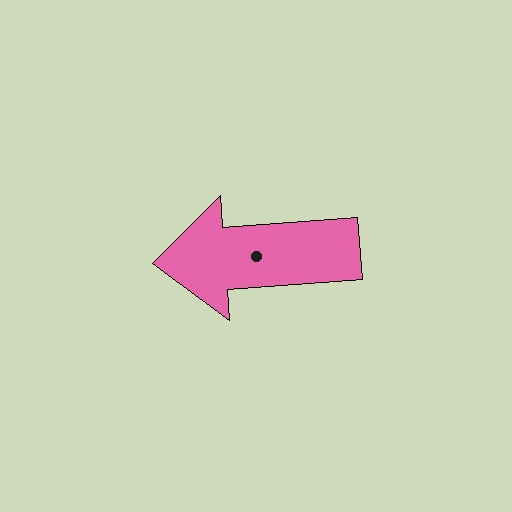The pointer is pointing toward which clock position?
Roughly 9 o'clock.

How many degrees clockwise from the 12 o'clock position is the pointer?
Approximately 266 degrees.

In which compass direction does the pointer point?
West.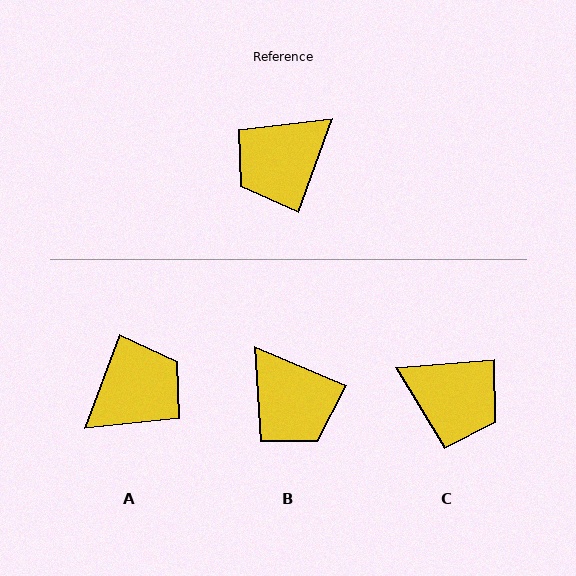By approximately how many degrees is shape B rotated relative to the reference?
Approximately 87 degrees counter-clockwise.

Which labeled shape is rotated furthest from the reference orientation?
A, about 179 degrees away.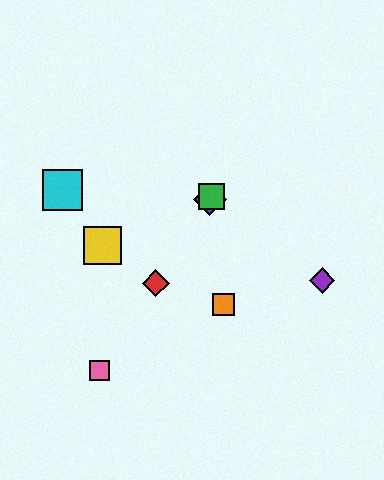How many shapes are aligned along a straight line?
4 shapes (the red diamond, the blue diamond, the green square, the pink square) are aligned along a straight line.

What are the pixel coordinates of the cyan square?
The cyan square is at (62, 190).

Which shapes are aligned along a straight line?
The red diamond, the blue diamond, the green square, the pink square are aligned along a straight line.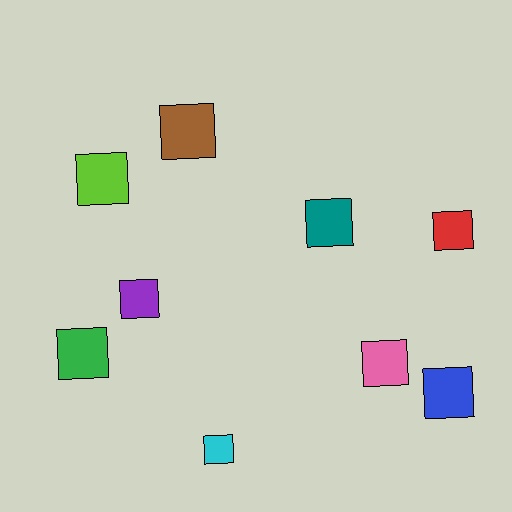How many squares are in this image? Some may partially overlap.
There are 9 squares.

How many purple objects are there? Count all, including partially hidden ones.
There is 1 purple object.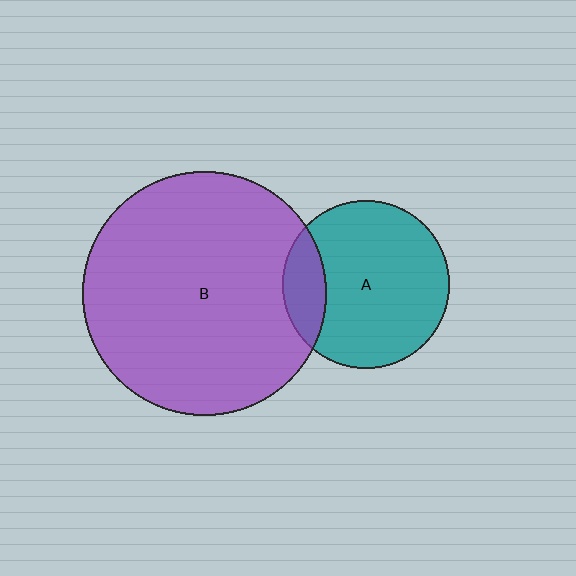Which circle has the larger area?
Circle B (purple).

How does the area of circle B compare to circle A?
Approximately 2.1 times.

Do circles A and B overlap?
Yes.